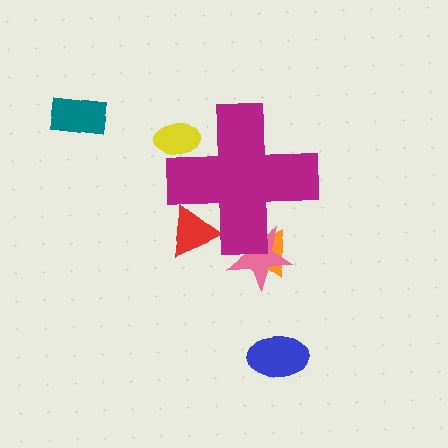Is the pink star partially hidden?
Yes, the pink star is partially hidden behind the magenta cross.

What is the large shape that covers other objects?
A magenta cross.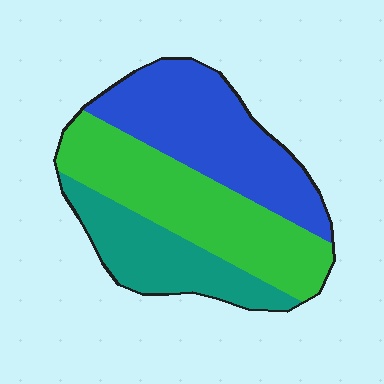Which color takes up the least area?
Teal, at roughly 25%.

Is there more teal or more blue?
Blue.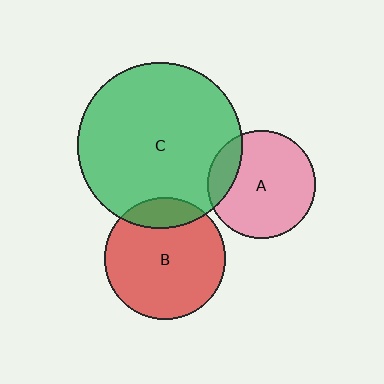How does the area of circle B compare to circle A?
Approximately 1.3 times.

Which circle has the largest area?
Circle C (green).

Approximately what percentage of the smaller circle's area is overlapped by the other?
Approximately 15%.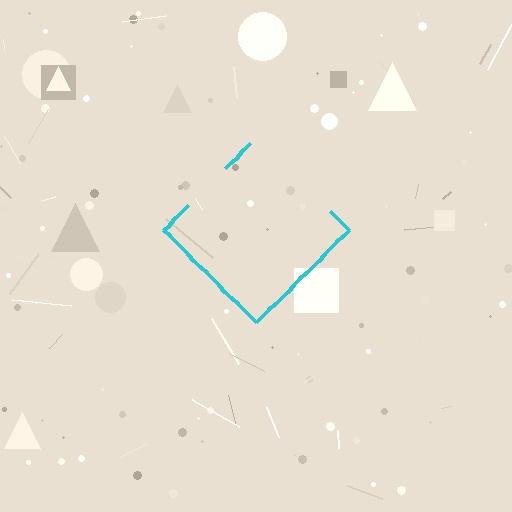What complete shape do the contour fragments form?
The contour fragments form a diamond.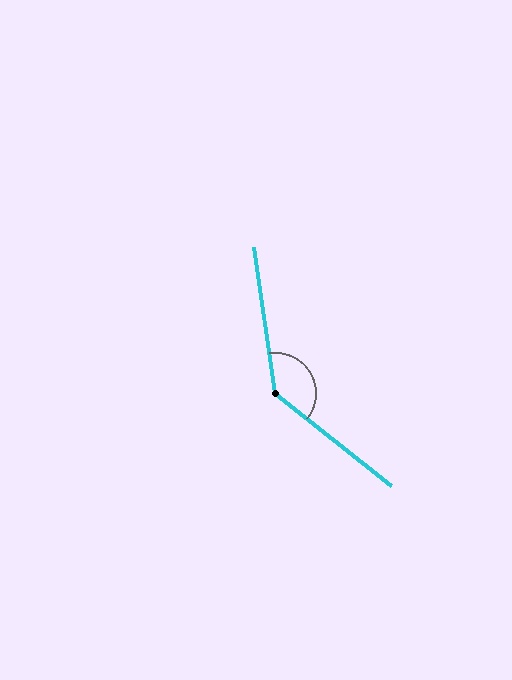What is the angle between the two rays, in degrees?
Approximately 137 degrees.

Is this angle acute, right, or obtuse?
It is obtuse.